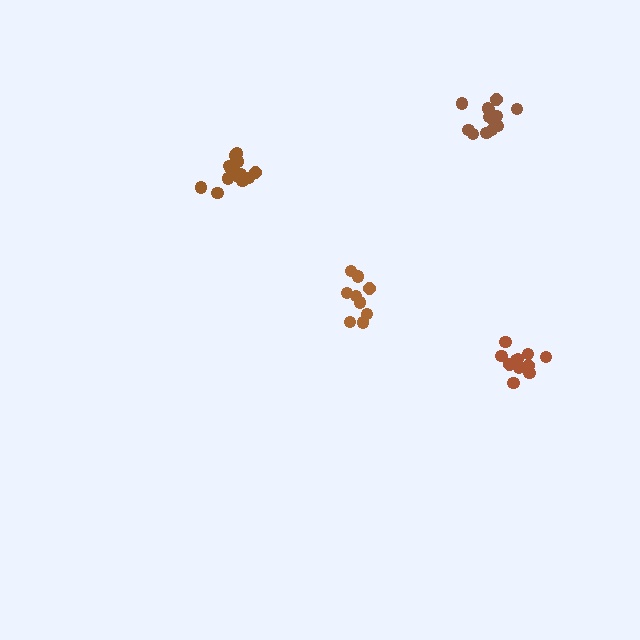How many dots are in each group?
Group 1: 14 dots, Group 2: 11 dots, Group 3: 14 dots, Group 4: 9 dots (48 total).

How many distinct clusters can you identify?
There are 4 distinct clusters.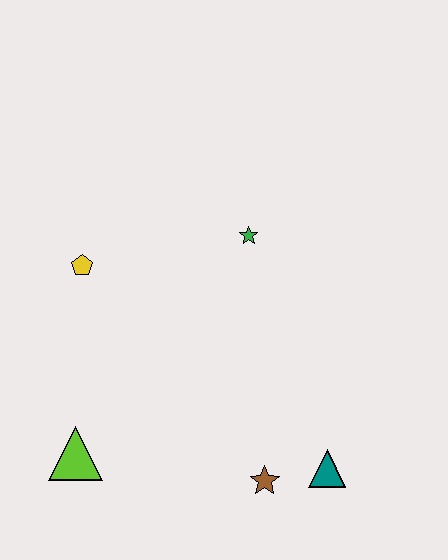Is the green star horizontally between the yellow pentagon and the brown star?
Yes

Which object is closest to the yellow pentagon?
The green star is closest to the yellow pentagon.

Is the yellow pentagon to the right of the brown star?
No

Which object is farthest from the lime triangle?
The green star is farthest from the lime triangle.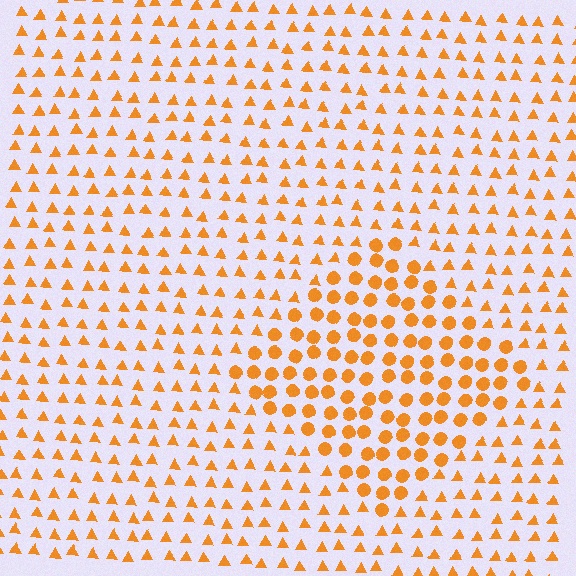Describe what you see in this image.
The image is filled with small orange elements arranged in a uniform grid. A diamond-shaped region contains circles, while the surrounding area contains triangles. The boundary is defined purely by the change in element shape.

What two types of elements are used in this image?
The image uses circles inside the diamond region and triangles outside it.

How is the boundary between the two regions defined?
The boundary is defined by a change in element shape: circles inside vs. triangles outside. All elements share the same color and spacing.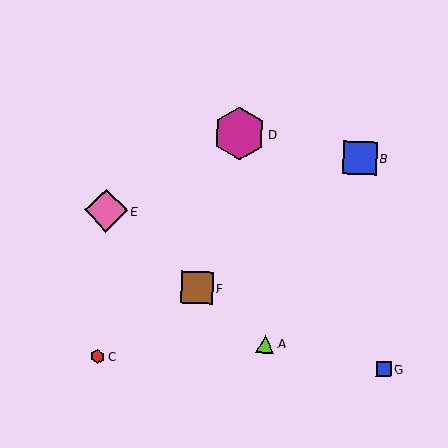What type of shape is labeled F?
Shape F is a brown square.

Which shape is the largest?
The magenta hexagon (labeled D) is the largest.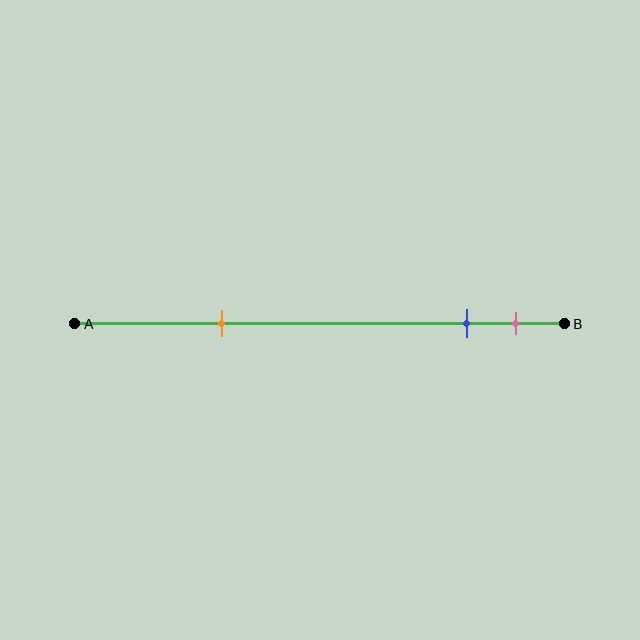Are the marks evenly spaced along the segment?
No, the marks are not evenly spaced.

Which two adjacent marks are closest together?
The blue and pink marks are the closest adjacent pair.